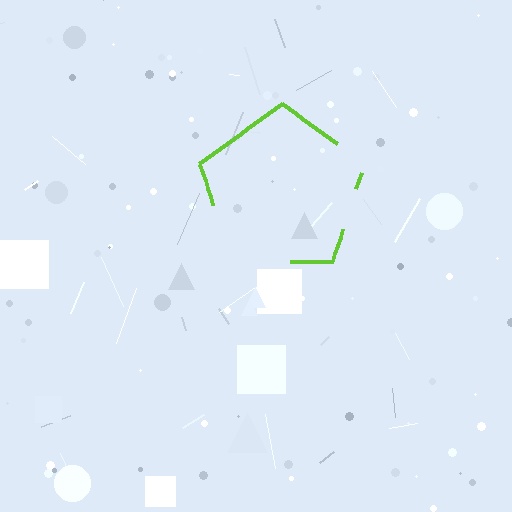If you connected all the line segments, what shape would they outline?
They would outline a pentagon.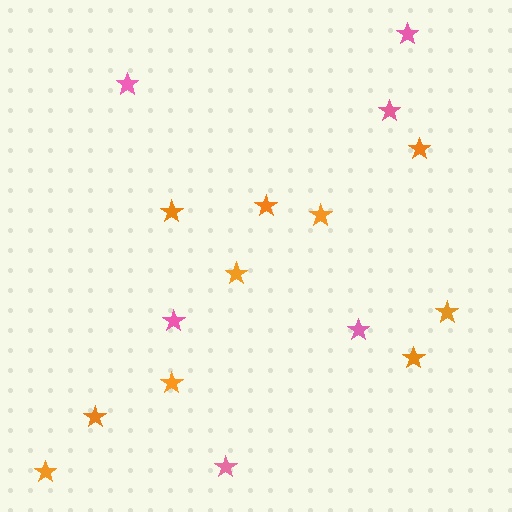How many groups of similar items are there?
There are 2 groups: one group of pink stars (6) and one group of orange stars (10).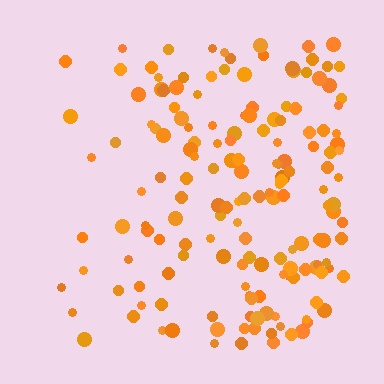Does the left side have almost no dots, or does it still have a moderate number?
Still a moderate number, just noticeably fewer than the right.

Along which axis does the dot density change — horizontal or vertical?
Horizontal.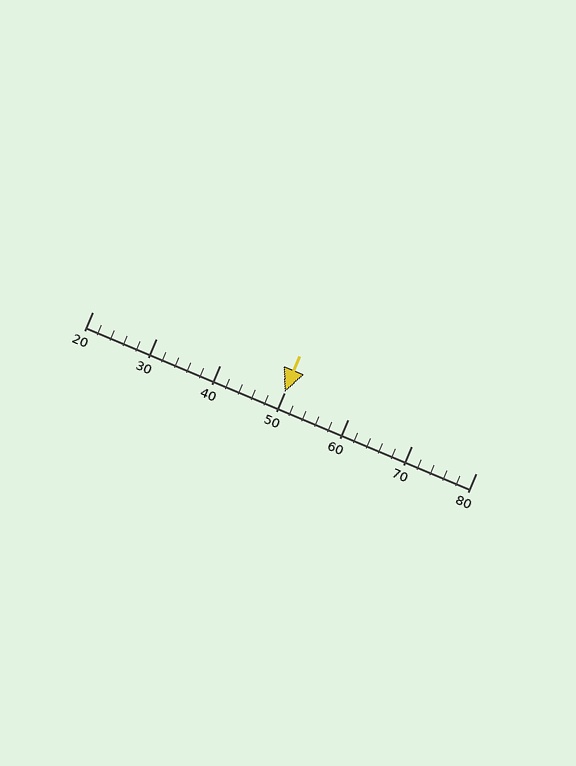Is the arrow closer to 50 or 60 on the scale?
The arrow is closer to 50.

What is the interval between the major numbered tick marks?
The major tick marks are spaced 10 units apart.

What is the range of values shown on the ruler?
The ruler shows values from 20 to 80.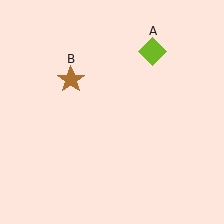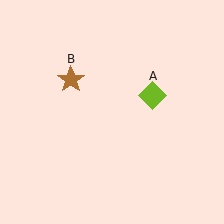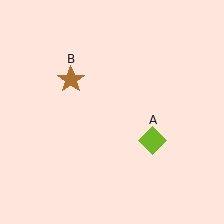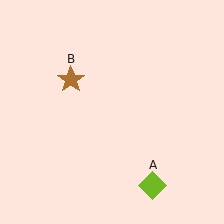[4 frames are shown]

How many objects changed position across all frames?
1 object changed position: lime diamond (object A).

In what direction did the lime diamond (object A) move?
The lime diamond (object A) moved down.